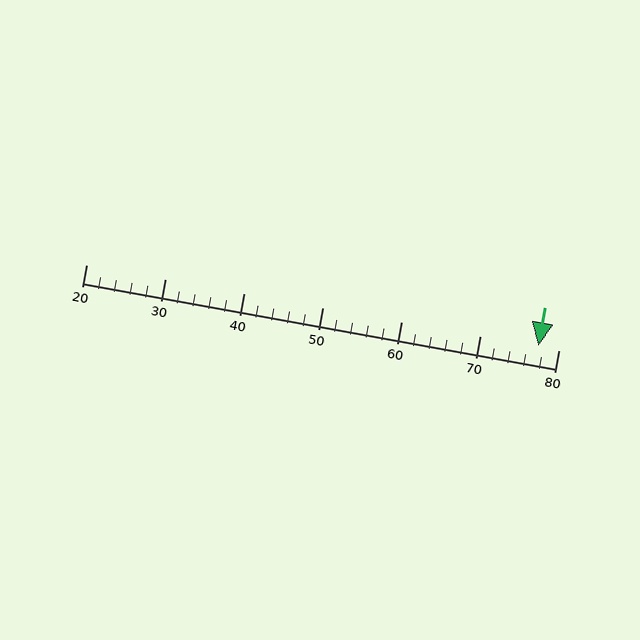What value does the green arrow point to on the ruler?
The green arrow points to approximately 77.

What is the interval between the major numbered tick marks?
The major tick marks are spaced 10 units apart.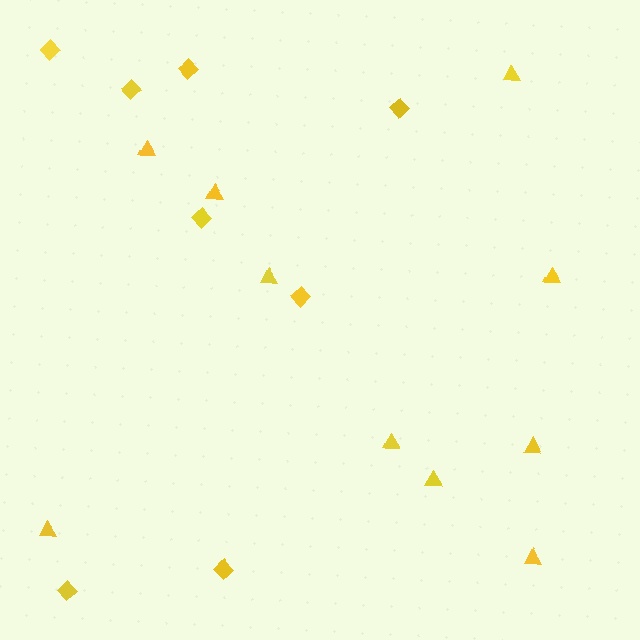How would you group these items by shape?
There are 2 groups: one group of diamonds (8) and one group of triangles (10).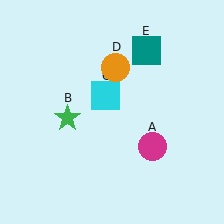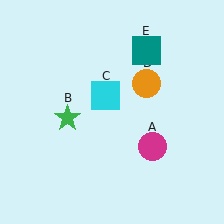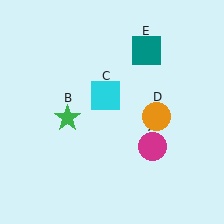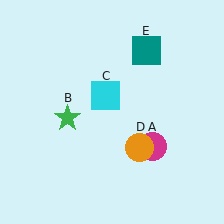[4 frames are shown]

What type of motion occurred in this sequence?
The orange circle (object D) rotated clockwise around the center of the scene.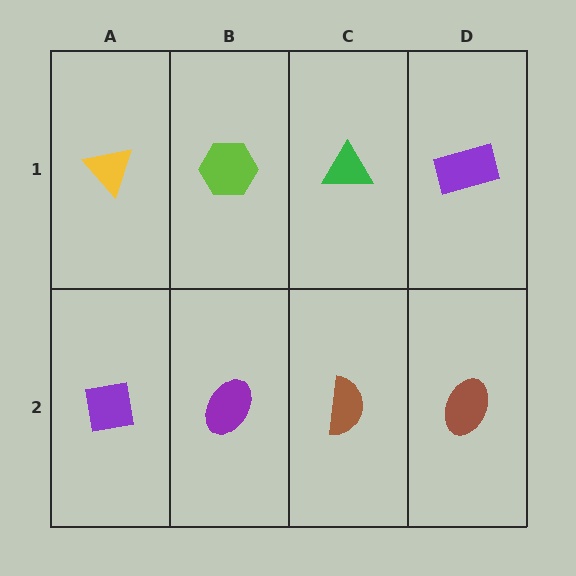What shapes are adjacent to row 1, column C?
A brown semicircle (row 2, column C), a lime hexagon (row 1, column B), a purple rectangle (row 1, column D).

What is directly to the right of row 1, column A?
A lime hexagon.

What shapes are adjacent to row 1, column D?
A brown ellipse (row 2, column D), a green triangle (row 1, column C).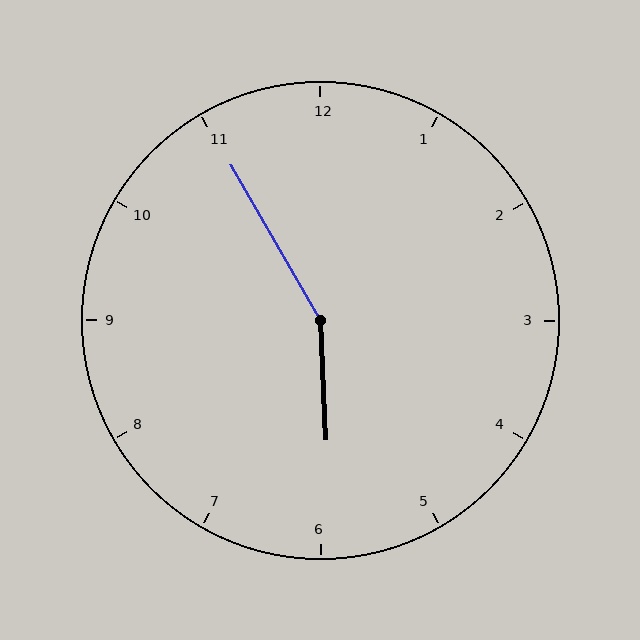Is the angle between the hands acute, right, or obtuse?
It is obtuse.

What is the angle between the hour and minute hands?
Approximately 152 degrees.